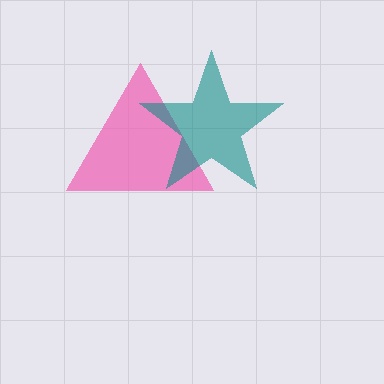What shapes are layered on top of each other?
The layered shapes are: a pink triangle, a teal star.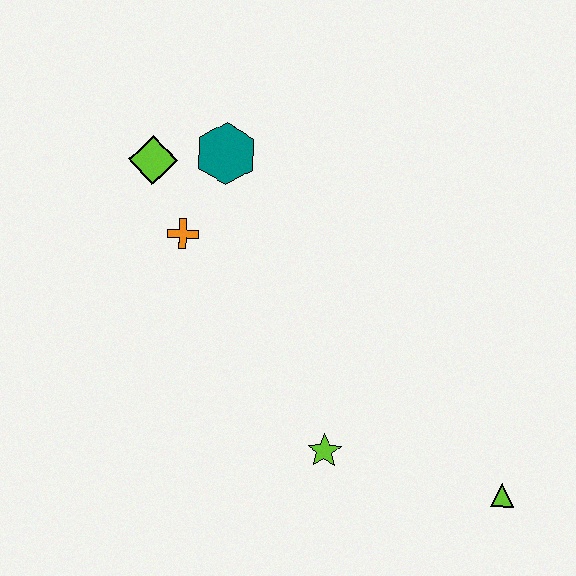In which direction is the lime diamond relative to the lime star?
The lime diamond is above the lime star.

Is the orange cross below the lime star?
No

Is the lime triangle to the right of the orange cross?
Yes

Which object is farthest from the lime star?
The lime diamond is farthest from the lime star.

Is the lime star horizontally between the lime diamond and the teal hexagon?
No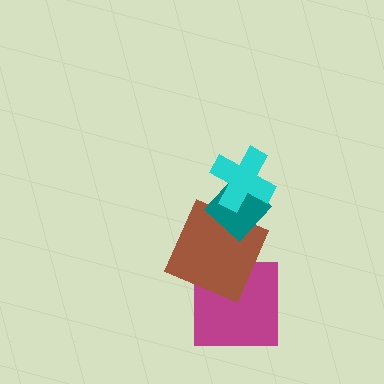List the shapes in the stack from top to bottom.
From top to bottom: the cyan cross, the teal diamond, the brown square, the magenta square.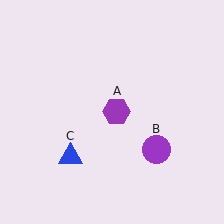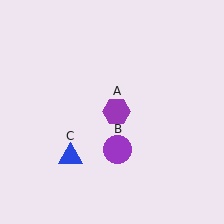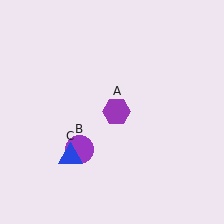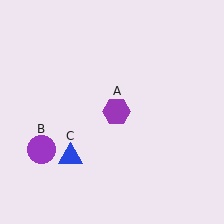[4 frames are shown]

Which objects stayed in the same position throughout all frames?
Purple hexagon (object A) and blue triangle (object C) remained stationary.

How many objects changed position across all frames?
1 object changed position: purple circle (object B).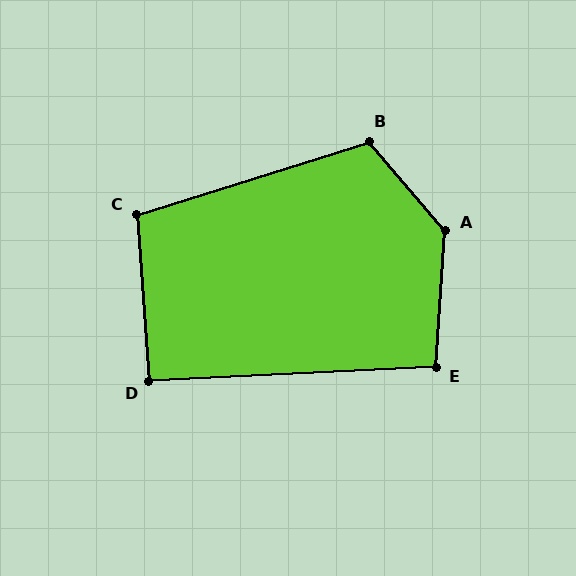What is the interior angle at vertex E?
Approximately 97 degrees (obtuse).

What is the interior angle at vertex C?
Approximately 103 degrees (obtuse).